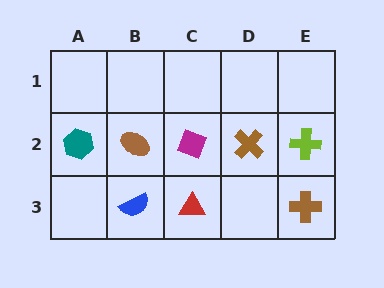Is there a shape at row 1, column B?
No, that cell is empty.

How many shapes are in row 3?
3 shapes.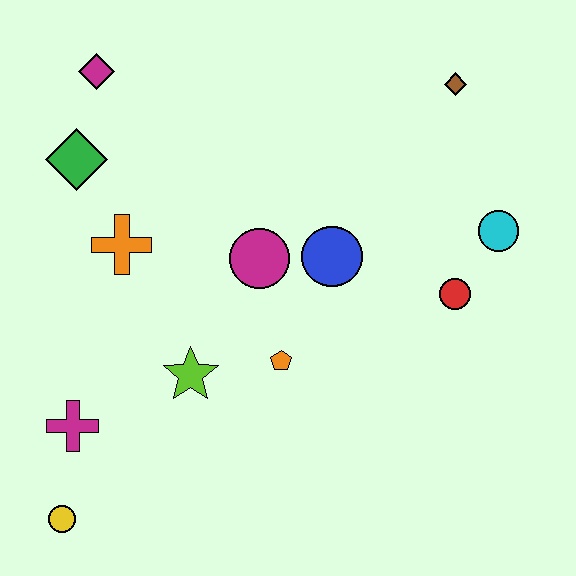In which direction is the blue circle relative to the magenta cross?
The blue circle is to the right of the magenta cross.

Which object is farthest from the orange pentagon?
The magenta diamond is farthest from the orange pentagon.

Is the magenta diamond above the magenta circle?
Yes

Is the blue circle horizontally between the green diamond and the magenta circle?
No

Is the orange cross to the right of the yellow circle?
Yes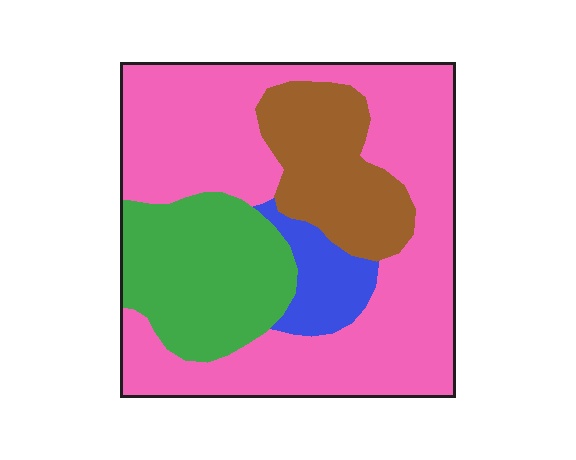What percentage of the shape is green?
Green takes up less than a quarter of the shape.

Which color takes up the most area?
Pink, at roughly 55%.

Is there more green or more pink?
Pink.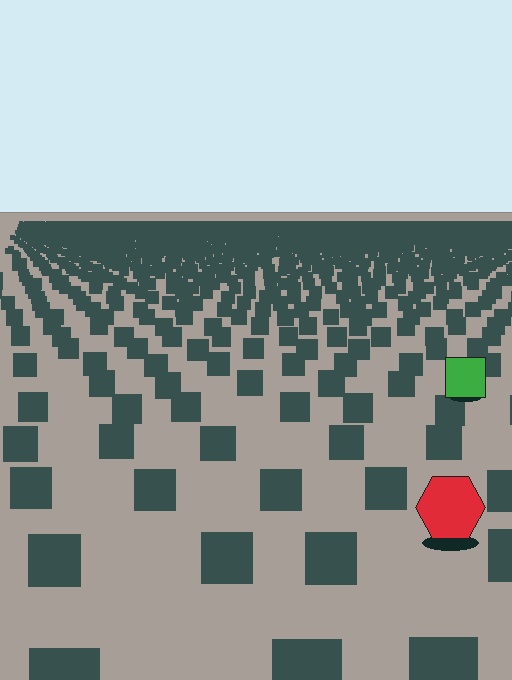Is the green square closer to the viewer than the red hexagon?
No. The red hexagon is closer — you can tell from the texture gradient: the ground texture is coarser near it.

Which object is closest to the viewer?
The red hexagon is closest. The texture marks near it are larger and more spread out.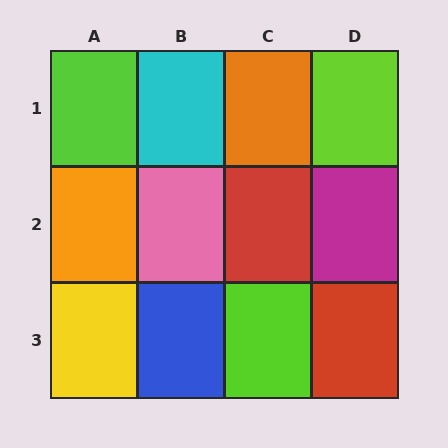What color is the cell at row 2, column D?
Magenta.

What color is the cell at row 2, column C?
Red.